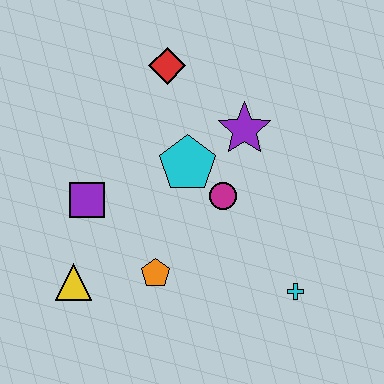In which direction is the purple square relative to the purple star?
The purple square is to the left of the purple star.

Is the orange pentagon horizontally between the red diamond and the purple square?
Yes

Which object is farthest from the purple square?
The cyan cross is farthest from the purple square.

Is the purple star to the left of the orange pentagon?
No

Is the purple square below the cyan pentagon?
Yes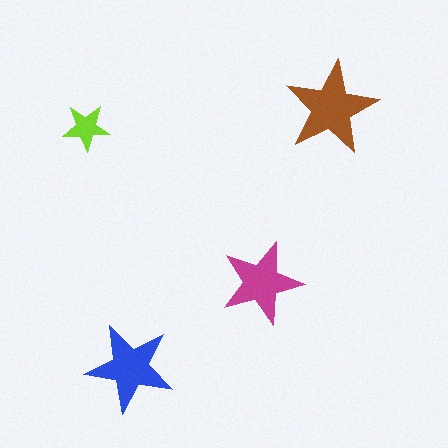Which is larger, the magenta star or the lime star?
The magenta one.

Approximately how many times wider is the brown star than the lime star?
About 2 times wider.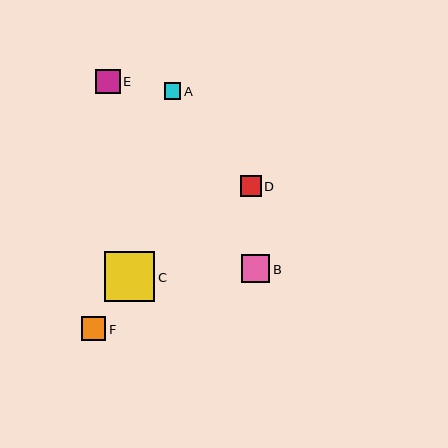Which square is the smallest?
Square A is the smallest with a size of approximately 16 pixels.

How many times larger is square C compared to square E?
Square C is approximately 2.0 times the size of square E.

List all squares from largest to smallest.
From largest to smallest: C, B, E, F, D, A.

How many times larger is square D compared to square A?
Square D is approximately 1.2 times the size of square A.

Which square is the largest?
Square C is the largest with a size of approximately 50 pixels.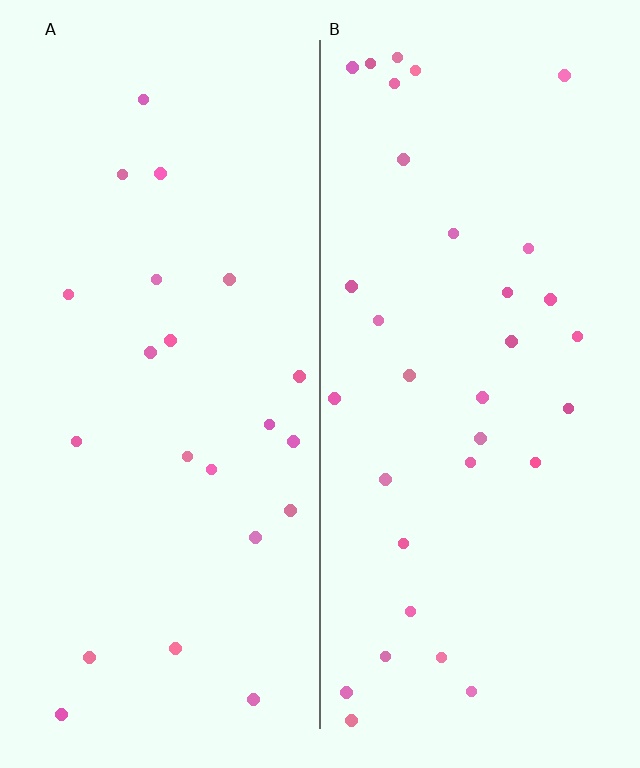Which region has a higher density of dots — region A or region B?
B (the right).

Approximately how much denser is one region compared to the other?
Approximately 1.5× — region B over region A.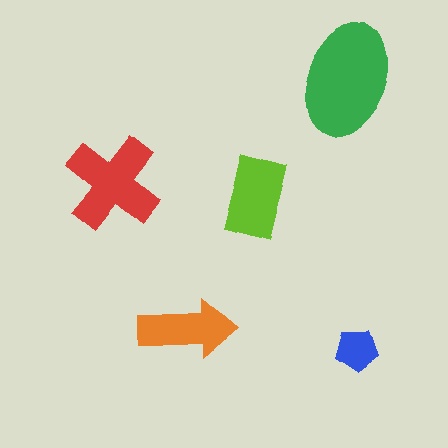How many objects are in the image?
There are 5 objects in the image.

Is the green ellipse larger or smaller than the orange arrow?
Larger.